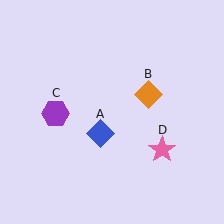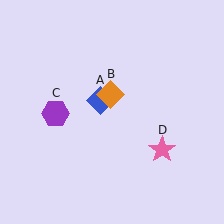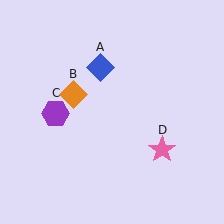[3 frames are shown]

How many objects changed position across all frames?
2 objects changed position: blue diamond (object A), orange diamond (object B).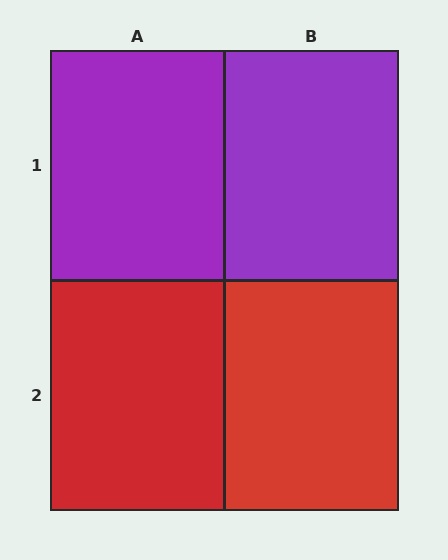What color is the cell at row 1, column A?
Purple.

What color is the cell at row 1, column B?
Purple.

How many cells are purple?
2 cells are purple.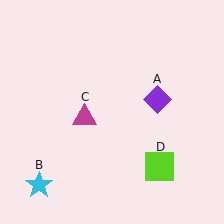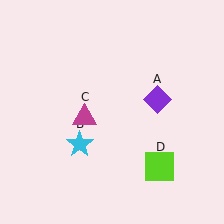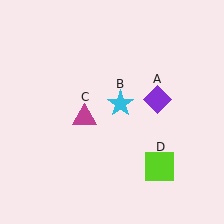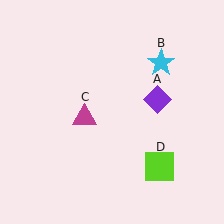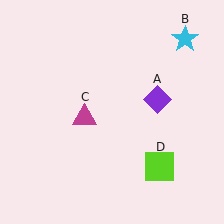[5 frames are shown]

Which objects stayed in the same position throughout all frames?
Purple diamond (object A) and magenta triangle (object C) and lime square (object D) remained stationary.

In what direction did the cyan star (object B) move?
The cyan star (object B) moved up and to the right.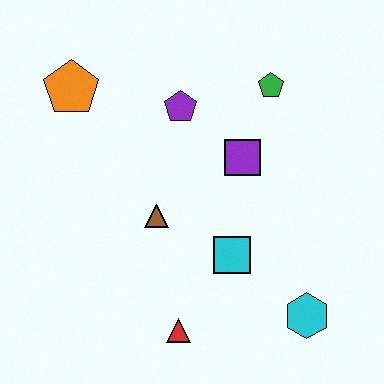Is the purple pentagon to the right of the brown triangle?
Yes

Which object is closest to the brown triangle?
The cyan square is closest to the brown triangle.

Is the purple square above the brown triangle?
Yes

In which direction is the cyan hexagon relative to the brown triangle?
The cyan hexagon is to the right of the brown triangle.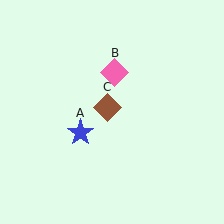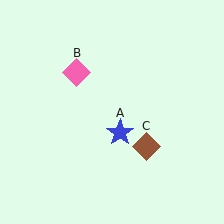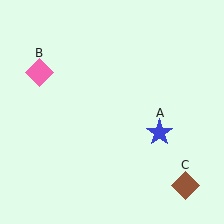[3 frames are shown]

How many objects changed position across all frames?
3 objects changed position: blue star (object A), pink diamond (object B), brown diamond (object C).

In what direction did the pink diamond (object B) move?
The pink diamond (object B) moved left.